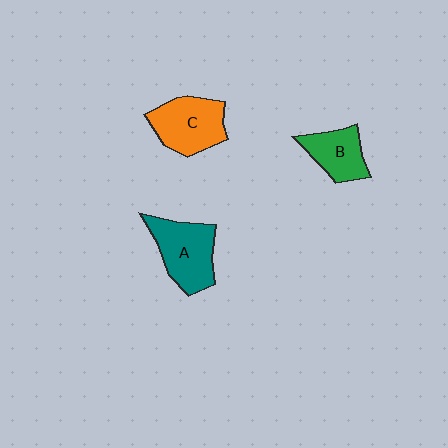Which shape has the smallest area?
Shape B (green).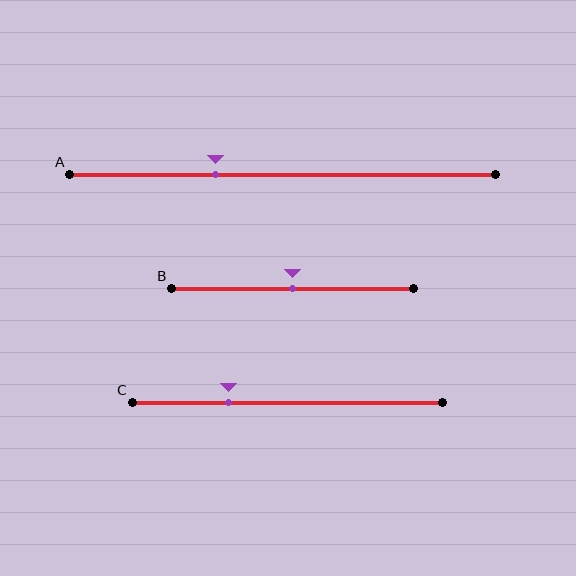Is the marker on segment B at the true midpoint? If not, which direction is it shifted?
Yes, the marker on segment B is at the true midpoint.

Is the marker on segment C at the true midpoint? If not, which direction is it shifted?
No, the marker on segment C is shifted to the left by about 19% of the segment length.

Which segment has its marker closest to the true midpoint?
Segment B has its marker closest to the true midpoint.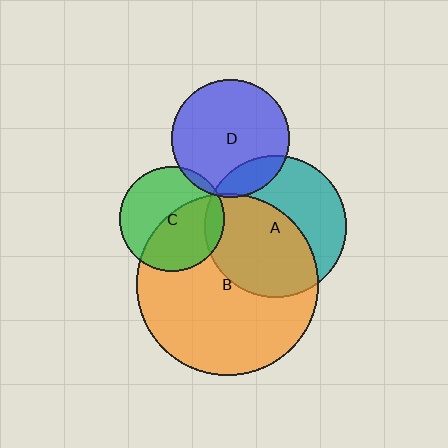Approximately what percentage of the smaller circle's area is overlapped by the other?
Approximately 50%.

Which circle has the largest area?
Circle B (orange).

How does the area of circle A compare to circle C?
Approximately 1.8 times.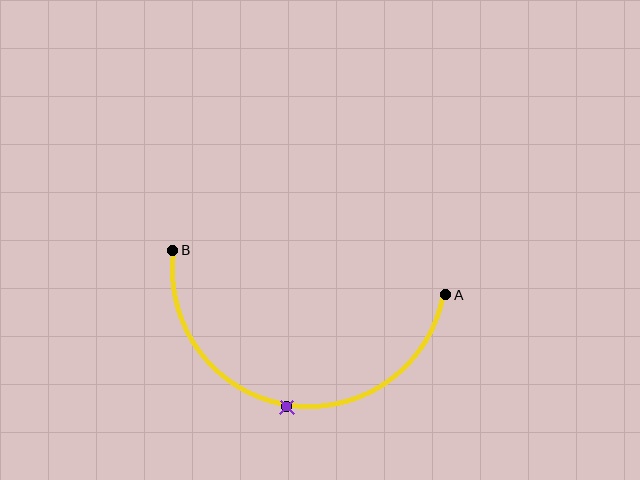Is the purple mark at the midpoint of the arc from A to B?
Yes. The purple mark lies on the arc at equal arc-length from both A and B — it is the arc midpoint.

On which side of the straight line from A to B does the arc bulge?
The arc bulges below the straight line connecting A and B.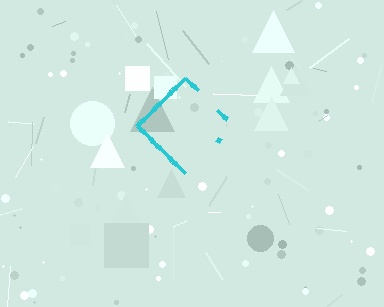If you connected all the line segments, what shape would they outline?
They would outline a diamond.